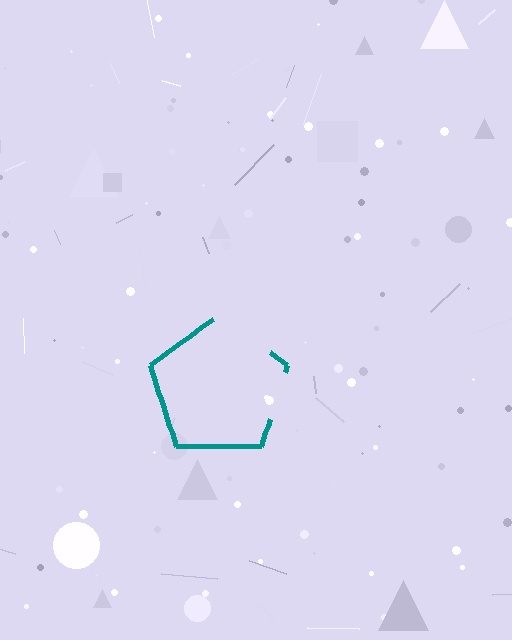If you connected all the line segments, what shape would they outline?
They would outline a pentagon.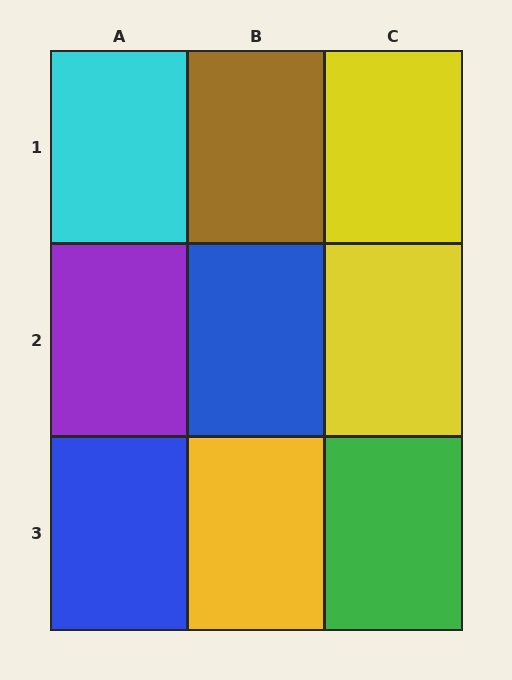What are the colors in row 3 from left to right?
Blue, yellow, green.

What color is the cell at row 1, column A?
Cyan.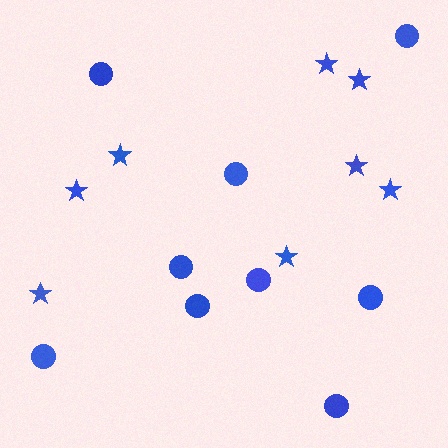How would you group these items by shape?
There are 2 groups: one group of circles (9) and one group of stars (8).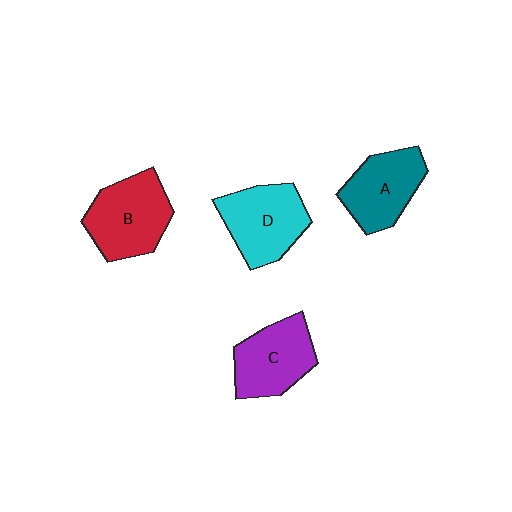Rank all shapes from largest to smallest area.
From largest to smallest: B (red), D (cyan), C (purple), A (teal).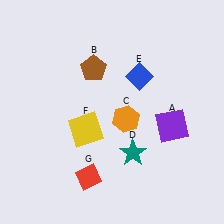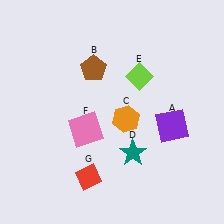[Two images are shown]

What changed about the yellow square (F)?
In Image 1, F is yellow. In Image 2, it changed to pink.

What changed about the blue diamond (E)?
In Image 1, E is blue. In Image 2, it changed to lime.